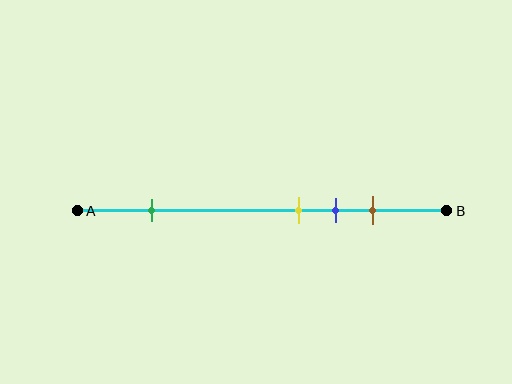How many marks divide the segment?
There are 4 marks dividing the segment.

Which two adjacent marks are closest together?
The yellow and blue marks are the closest adjacent pair.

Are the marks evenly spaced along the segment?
No, the marks are not evenly spaced.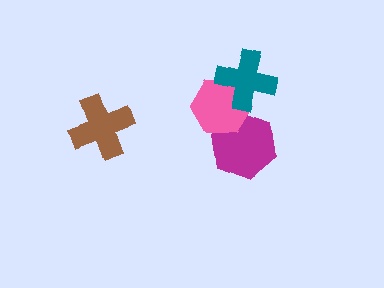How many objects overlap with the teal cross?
1 object overlaps with the teal cross.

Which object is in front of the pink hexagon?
The teal cross is in front of the pink hexagon.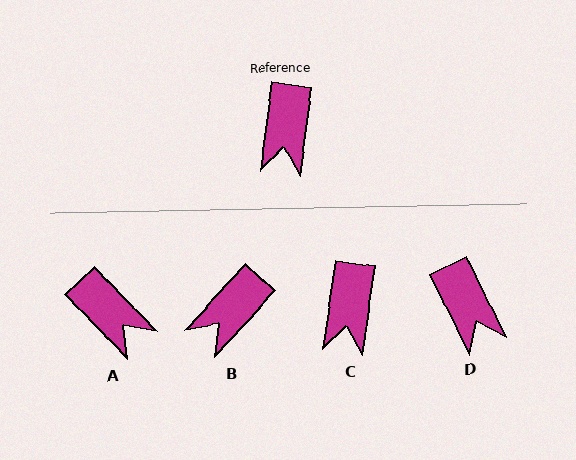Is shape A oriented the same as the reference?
No, it is off by about 51 degrees.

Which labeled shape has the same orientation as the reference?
C.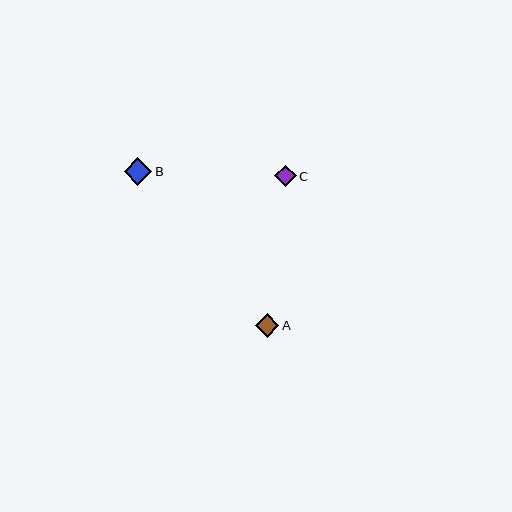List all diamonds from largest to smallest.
From largest to smallest: B, A, C.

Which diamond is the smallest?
Diamond C is the smallest with a size of approximately 22 pixels.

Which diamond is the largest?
Diamond B is the largest with a size of approximately 28 pixels.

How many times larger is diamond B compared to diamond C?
Diamond B is approximately 1.3 times the size of diamond C.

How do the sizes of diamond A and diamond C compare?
Diamond A and diamond C are approximately the same size.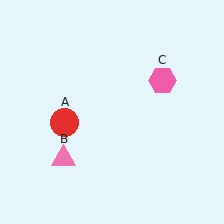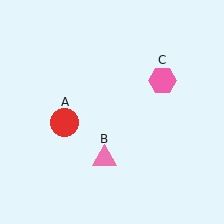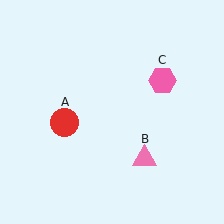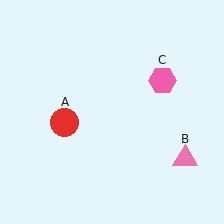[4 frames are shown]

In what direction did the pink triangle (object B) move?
The pink triangle (object B) moved right.